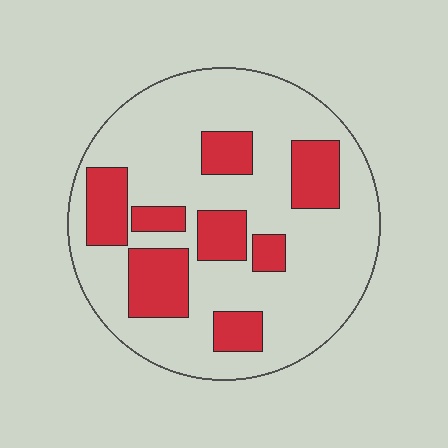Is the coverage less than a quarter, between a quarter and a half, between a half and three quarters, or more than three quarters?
Between a quarter and a half.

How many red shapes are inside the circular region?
8.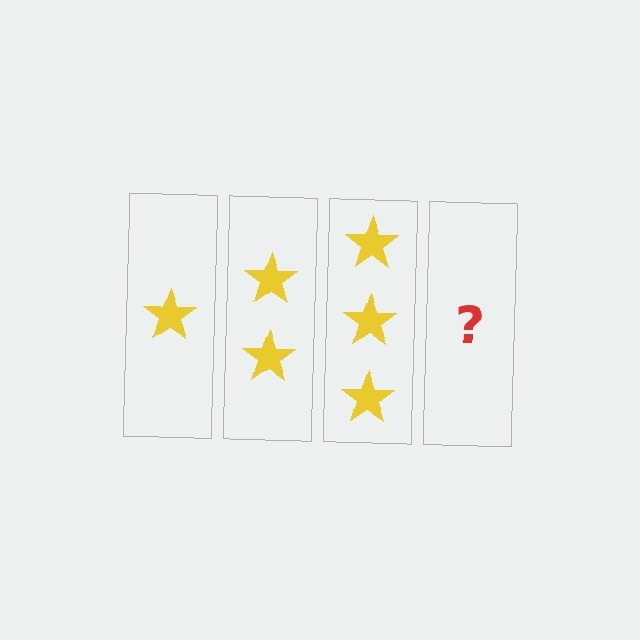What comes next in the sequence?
The next element should be 4 stars.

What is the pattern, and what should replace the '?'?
The pattern is that each step adds one more star. The '?' should be 4 stars.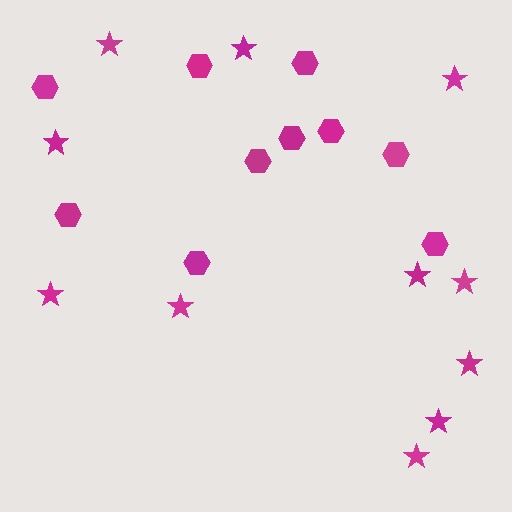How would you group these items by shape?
There are 2 groups: one group of hexagons (10) and one group of stars (11).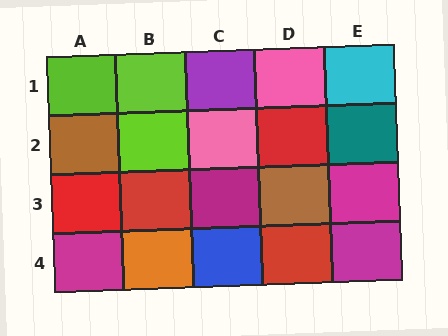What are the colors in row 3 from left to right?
Red, red, magenta, brown, magenta.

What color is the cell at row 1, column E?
Cyan.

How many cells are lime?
3 cells are lime.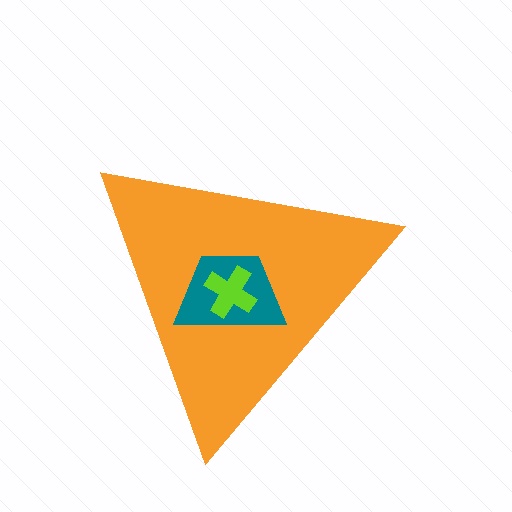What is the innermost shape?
The lime cross.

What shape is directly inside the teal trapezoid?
The lime cross.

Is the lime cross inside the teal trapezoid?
Yes.